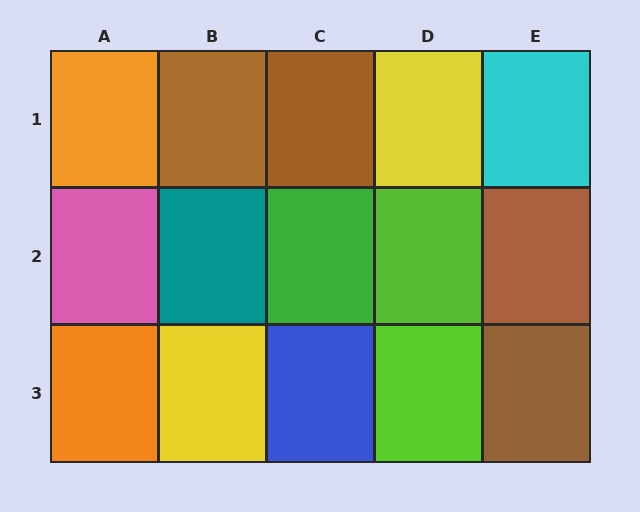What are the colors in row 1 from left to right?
Orange, brown, brown, yellow, cyan.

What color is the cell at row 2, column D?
Lime.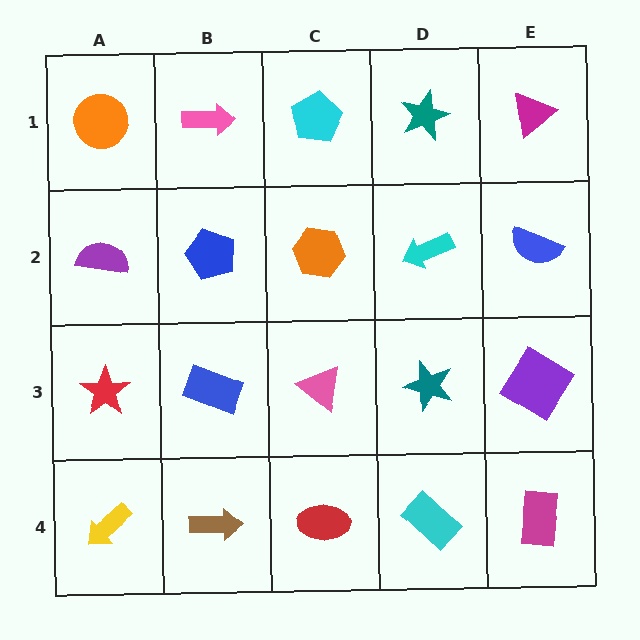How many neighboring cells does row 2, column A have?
3.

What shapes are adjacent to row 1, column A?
A purple semicircle (row 2, column A), a pink arrow (row 1, column B).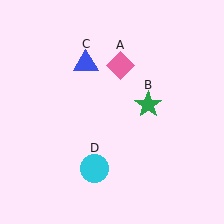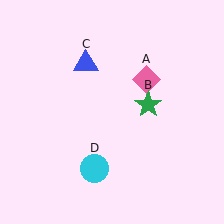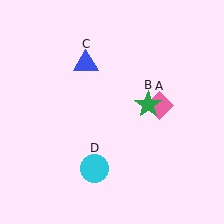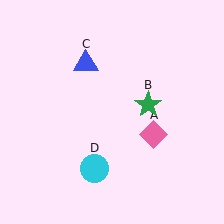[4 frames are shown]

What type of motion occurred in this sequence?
The pink diamond (object A) rotated clockwise around the center of the scene.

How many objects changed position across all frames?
1 object changed position: pink diamond (object A).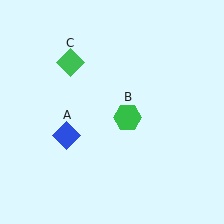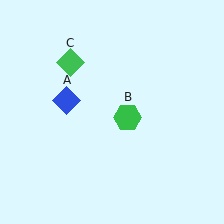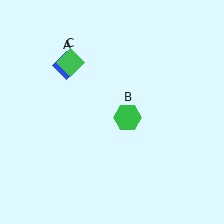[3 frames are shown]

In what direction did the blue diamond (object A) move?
The blue diamond (object A) moved up.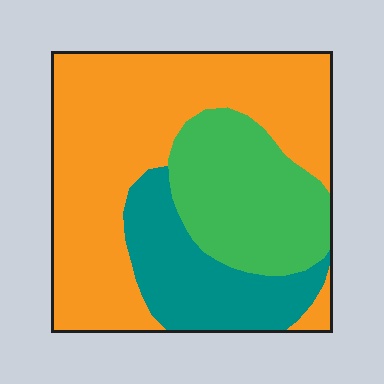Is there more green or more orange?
Orange.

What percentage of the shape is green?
Green covers about 25% of the shape.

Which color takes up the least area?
Teal, at roughly 20%.